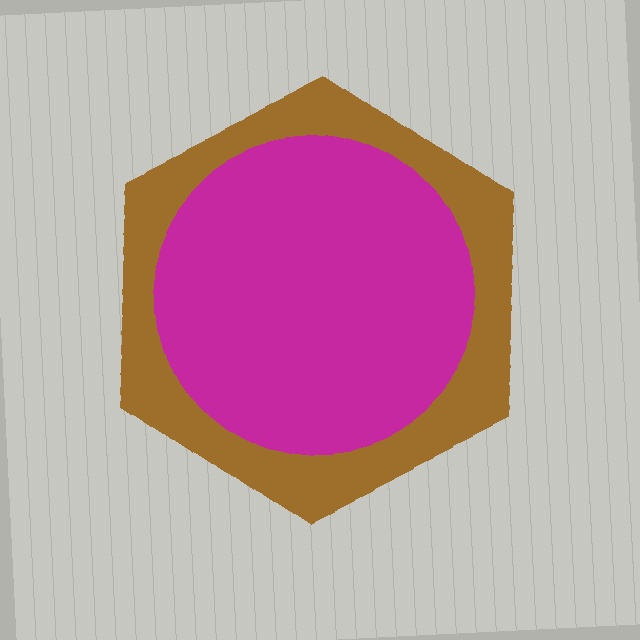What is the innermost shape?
The magenta circle.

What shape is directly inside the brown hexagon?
The magenta circle.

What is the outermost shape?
The brown hexagon.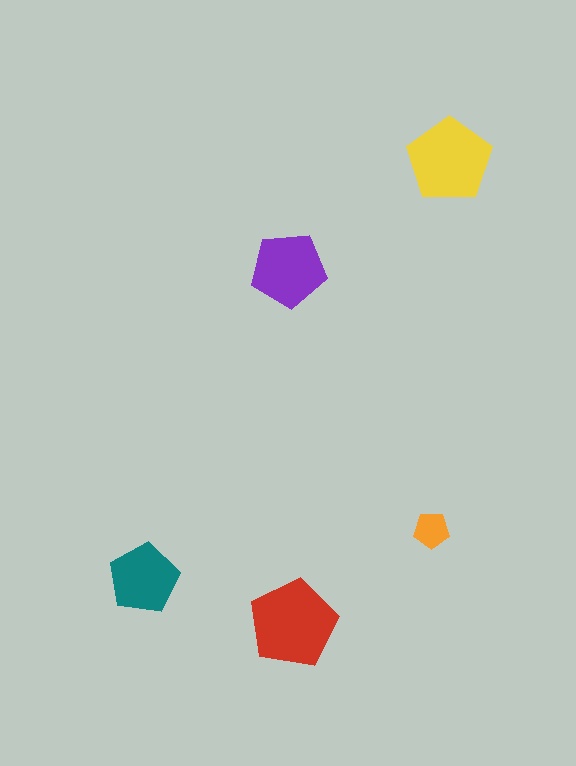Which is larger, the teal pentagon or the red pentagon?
The red one.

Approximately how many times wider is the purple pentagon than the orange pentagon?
About 2 times wider.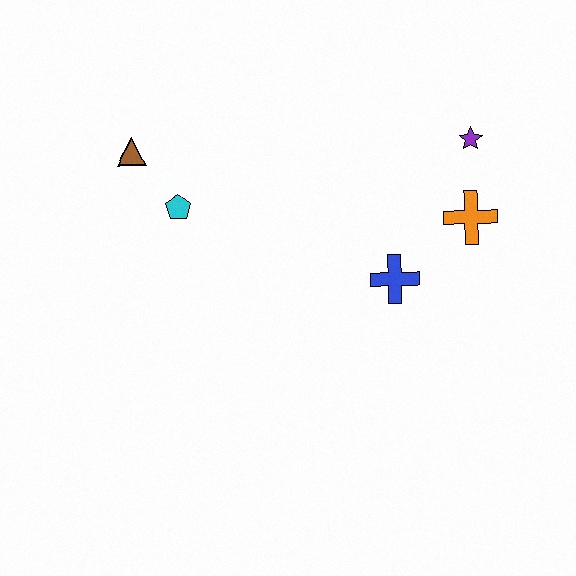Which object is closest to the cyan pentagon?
The brown triangle is closest to the cyan pentagon.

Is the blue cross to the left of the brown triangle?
No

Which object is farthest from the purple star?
The brown triangle is farthest from the purple star.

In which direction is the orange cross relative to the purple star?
The orange cross is below the purple star.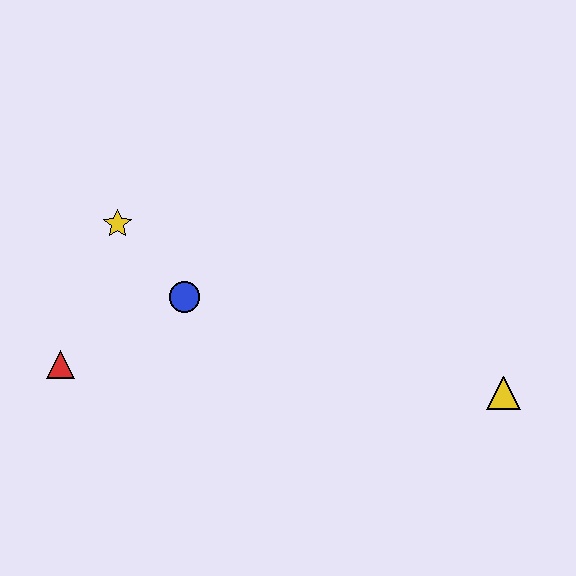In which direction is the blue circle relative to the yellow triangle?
The blue circle is to the left of the yellow triangle.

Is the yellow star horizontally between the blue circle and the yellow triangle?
No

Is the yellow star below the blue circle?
No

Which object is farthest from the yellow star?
The yellow triangle is farthest from the yellow star.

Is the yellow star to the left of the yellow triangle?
Yes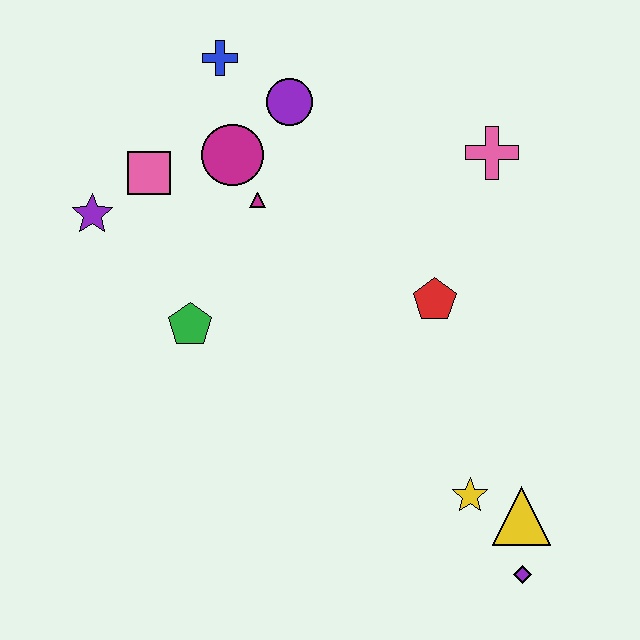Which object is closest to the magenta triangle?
The magenta circle is closest to the magenta triangle.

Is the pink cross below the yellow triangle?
No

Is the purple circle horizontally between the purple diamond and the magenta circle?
Yes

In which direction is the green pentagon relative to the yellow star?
The green pentagon is to the left of the yellow star.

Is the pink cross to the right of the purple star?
Yes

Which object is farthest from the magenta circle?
The purple diamond is farthest from the magenta circle.